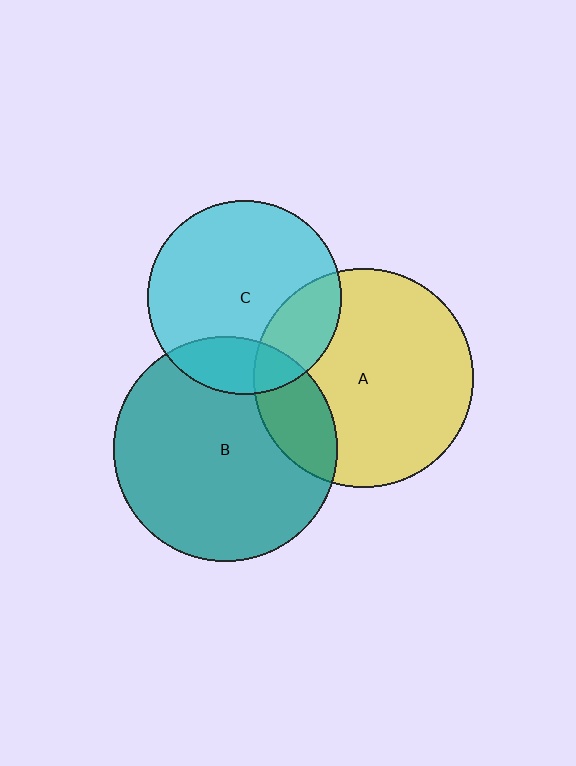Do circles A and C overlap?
Yes.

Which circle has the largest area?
Circle B (teal).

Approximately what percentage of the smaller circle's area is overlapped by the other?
Approximately 20%.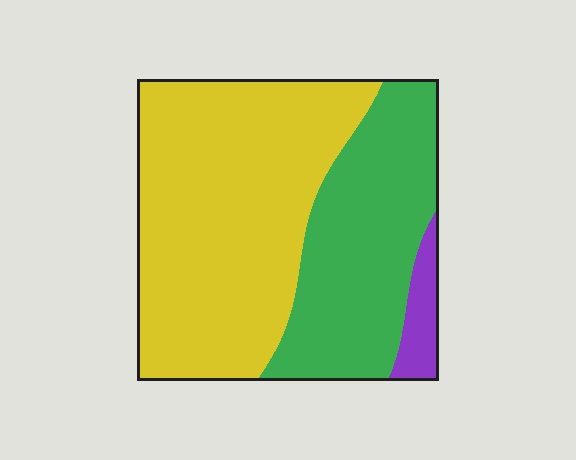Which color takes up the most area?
Yellow, at roughly 60%.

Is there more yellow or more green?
Yellow.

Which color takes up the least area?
Purple, at roughly 5%.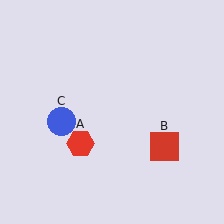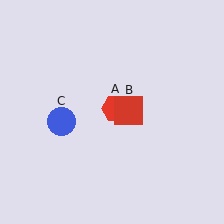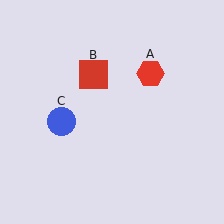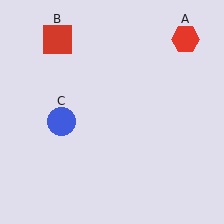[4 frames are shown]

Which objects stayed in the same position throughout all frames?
Blue circle (object C) remained stationary.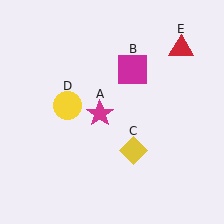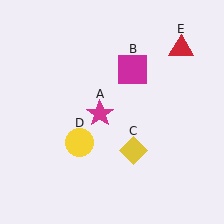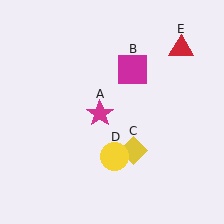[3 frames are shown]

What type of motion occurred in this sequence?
The yellow circle (object D) rotated counterclockwise around the center of the scene.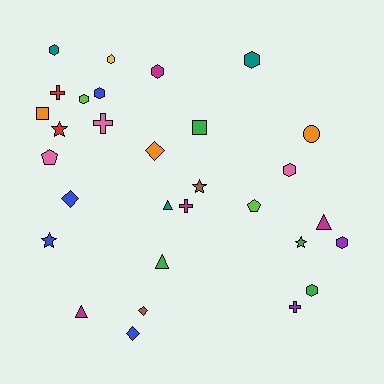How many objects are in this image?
There are 30 objects.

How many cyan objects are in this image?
There are no cyan objects.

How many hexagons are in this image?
There are 9 hexagons.